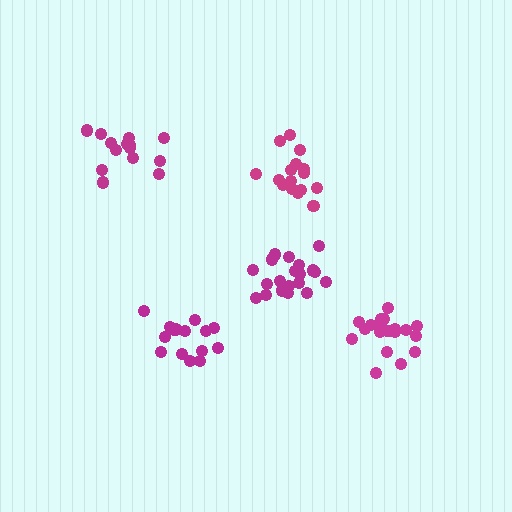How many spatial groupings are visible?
There are 5 spatial groupings.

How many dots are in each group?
Group 1: 14 dots, Group 2: 15 dots, Group 3: 16 dots, Group 4: 20 dots, Group 5: 20 dots (85 total).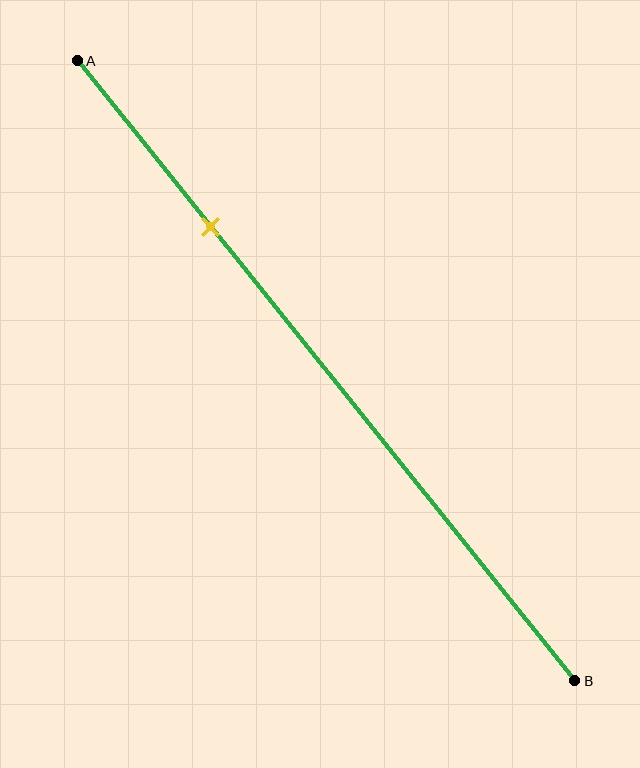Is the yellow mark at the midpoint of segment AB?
No, the mark is at about 25% from A, not at the 50% midpoint.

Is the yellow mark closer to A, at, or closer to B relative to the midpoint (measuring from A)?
The yellow mark is closer to point A than the midpoint of segment AB.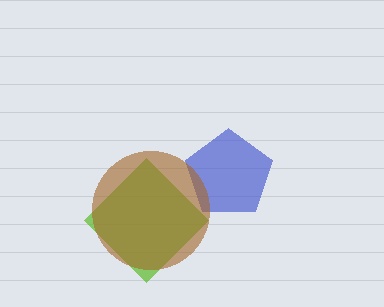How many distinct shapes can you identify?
There are 3 distinct shapes: a blue pentagon, a lime diamond, a brown circle.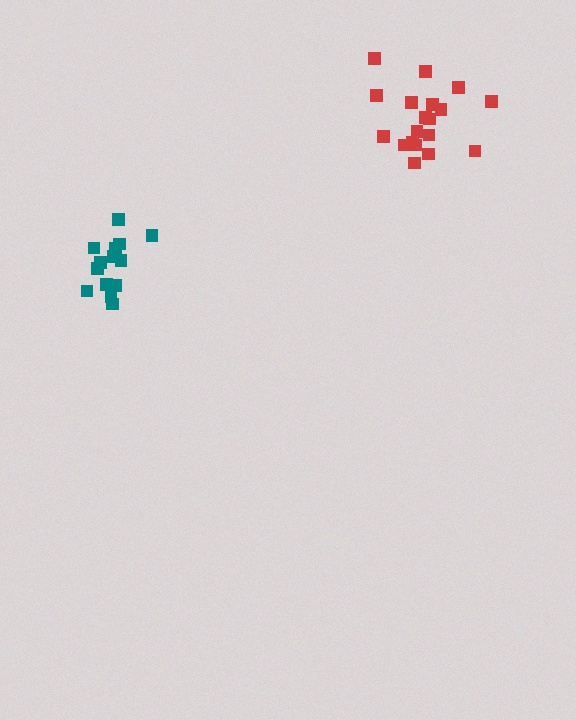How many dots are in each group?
Group 1: 14 dots, Group 2: 19 dots (33 total).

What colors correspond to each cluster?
The clusters are colored: teal, red.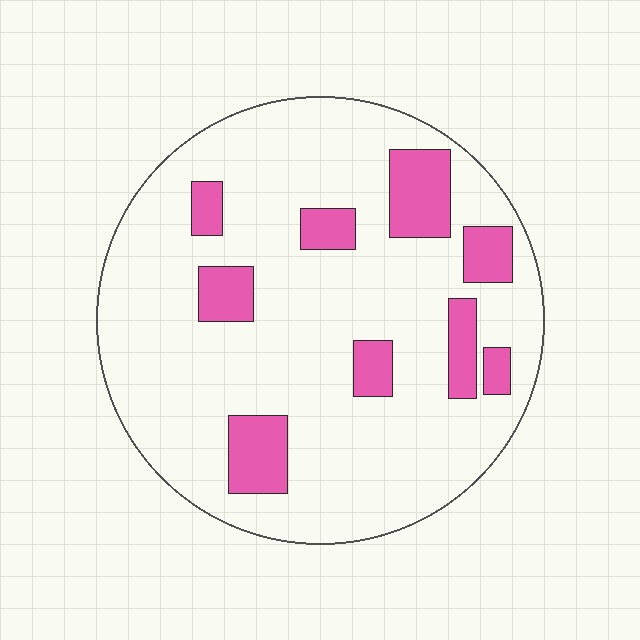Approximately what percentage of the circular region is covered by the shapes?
Approximately 15%.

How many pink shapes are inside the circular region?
9.